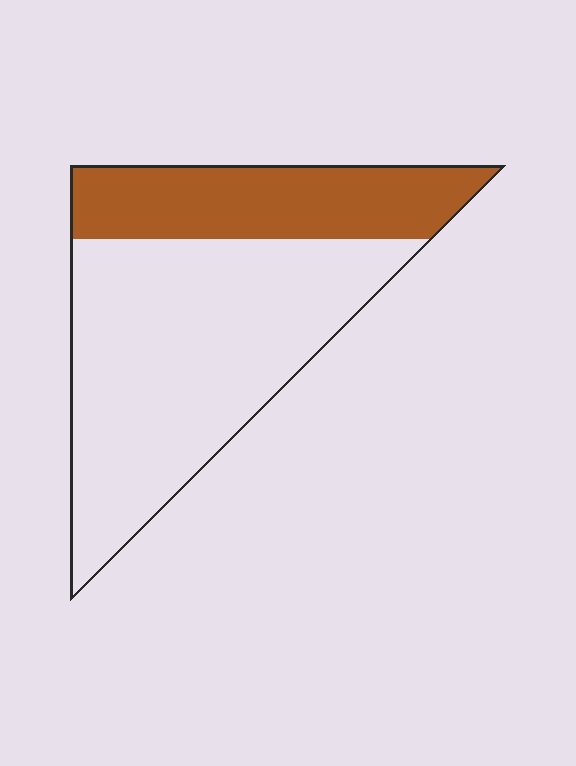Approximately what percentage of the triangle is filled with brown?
Approximately 30%.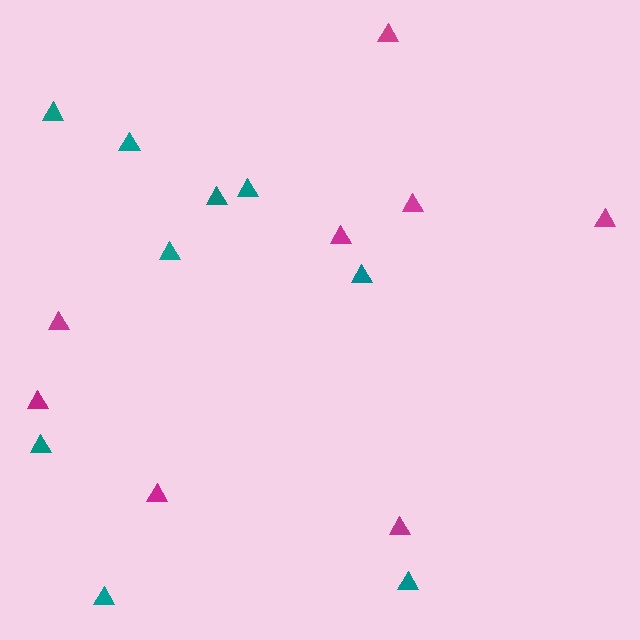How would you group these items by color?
There are 2 groups: one group of magenta triangles (8) and one group of teal triangles (9).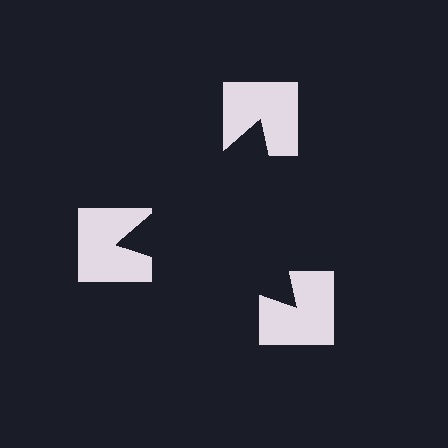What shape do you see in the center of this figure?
An illusory triangle — its edges are inferred from the aligned wedge cuts in the notched squares, not physically drawn.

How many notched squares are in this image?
There are 3 — one at each vertex of the illusory triangle.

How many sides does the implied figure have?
3 sides.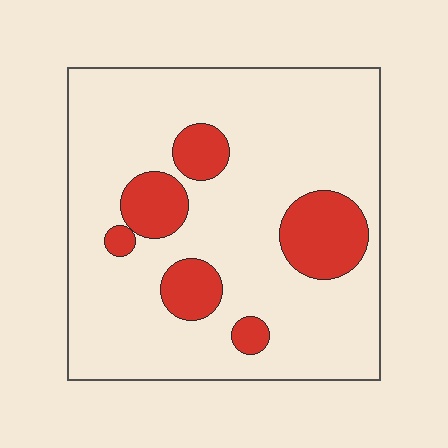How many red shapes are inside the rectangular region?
6.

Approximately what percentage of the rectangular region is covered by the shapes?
Approximately 20%.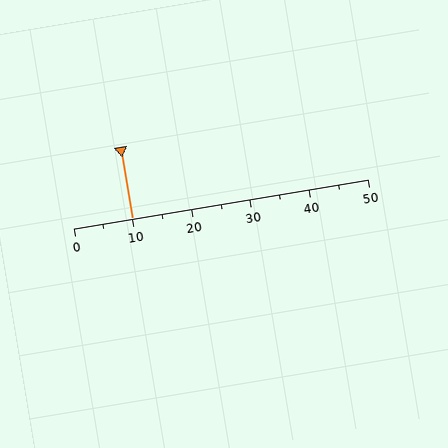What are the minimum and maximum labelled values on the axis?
The axis runs from 0 to 50.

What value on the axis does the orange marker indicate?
The marker indicates approximately 10.